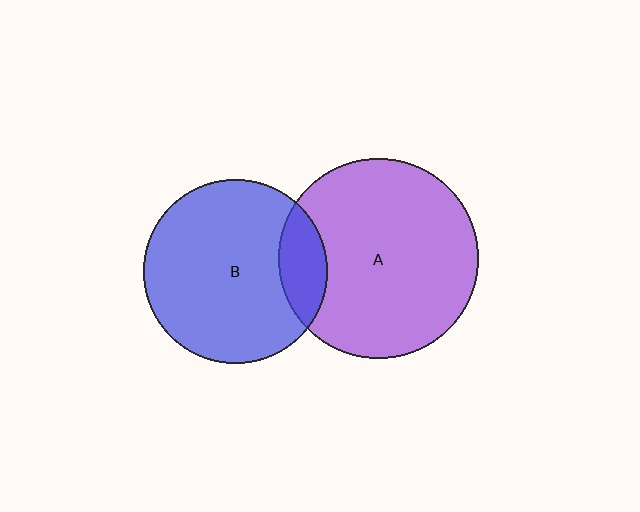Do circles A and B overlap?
Yes.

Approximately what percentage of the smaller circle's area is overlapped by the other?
Approximately 15%.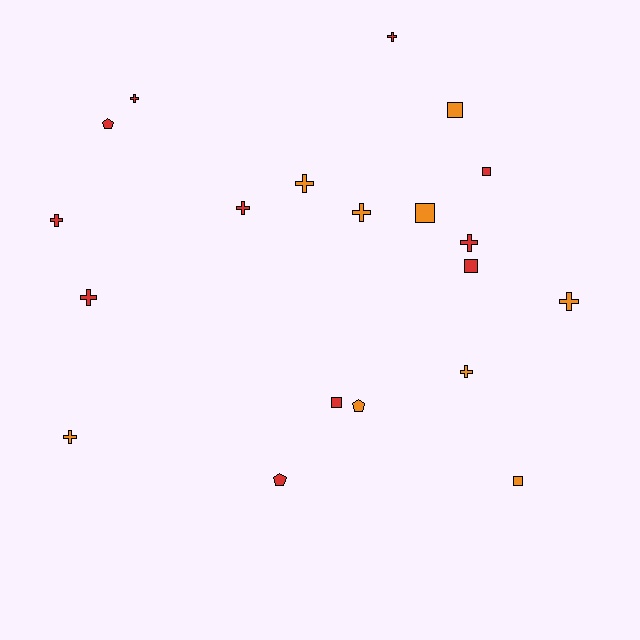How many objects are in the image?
There are 20 objects.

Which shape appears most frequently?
Cross, with 11 objects.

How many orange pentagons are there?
There is 1 orange pentagon.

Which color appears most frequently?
Red, with 11 objects.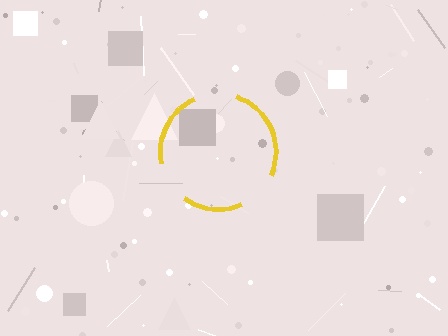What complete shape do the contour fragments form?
The contour fragments form a circle.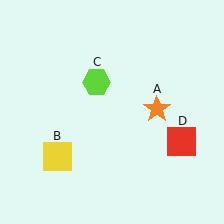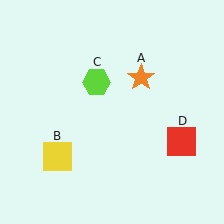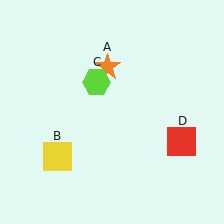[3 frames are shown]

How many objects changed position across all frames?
1 object changed position: orange star (object A).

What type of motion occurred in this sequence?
The orange star (object A) rotated counterclockwise around the center of the scene.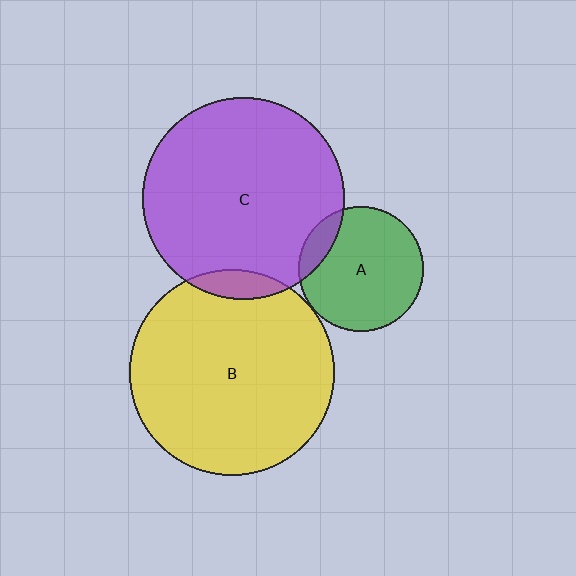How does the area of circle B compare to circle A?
Approximately 2.7 times.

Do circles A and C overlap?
Yes.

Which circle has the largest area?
Circle B (yellow).